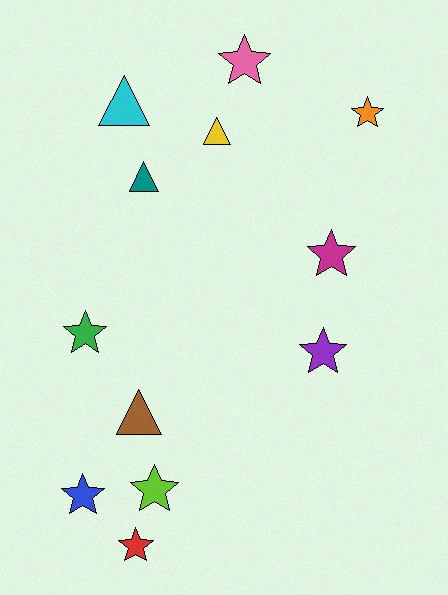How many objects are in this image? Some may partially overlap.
There are 12 objects.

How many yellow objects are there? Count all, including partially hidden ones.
There is 1 yellow object.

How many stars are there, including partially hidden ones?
There are 8 stars.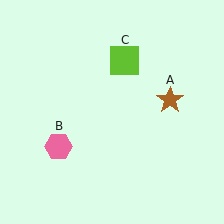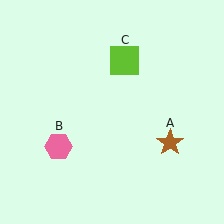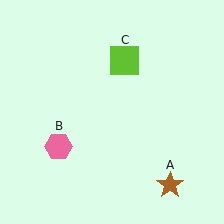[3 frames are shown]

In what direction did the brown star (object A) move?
The brown star (object A) moved down.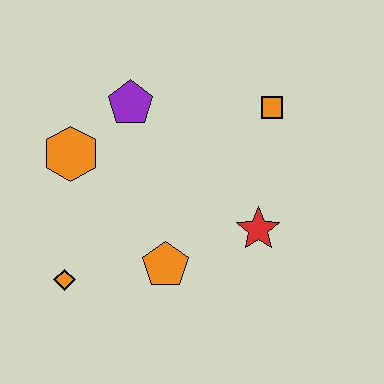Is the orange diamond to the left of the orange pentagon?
Yes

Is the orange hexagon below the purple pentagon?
Yes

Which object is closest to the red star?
The orange pentagon is closest to the red star.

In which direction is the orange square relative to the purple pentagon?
The orange square is to the right of the purple pentagon.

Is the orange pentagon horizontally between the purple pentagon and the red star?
Yes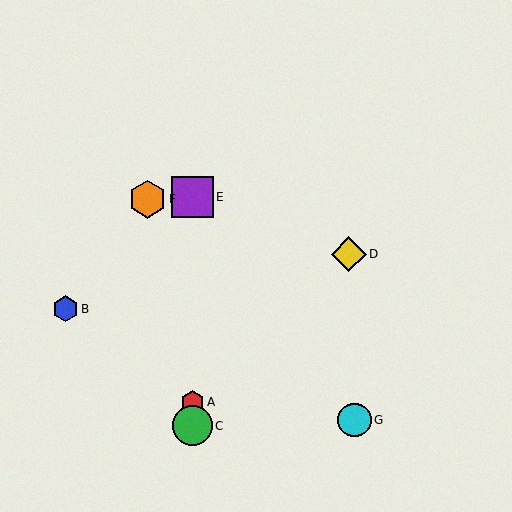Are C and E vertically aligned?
Yes, both are at x≈193.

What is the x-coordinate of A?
Object A is at x≈193.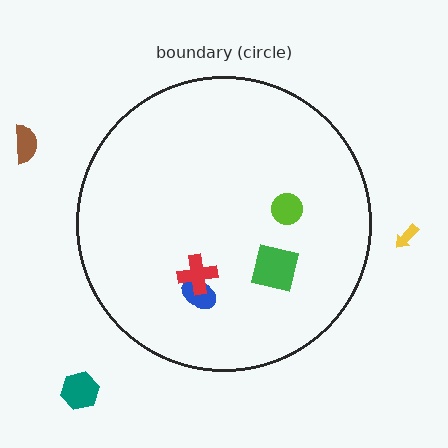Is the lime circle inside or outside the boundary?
Inside.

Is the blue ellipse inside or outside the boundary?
Inside.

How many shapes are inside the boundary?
4 inside, 3 outside.